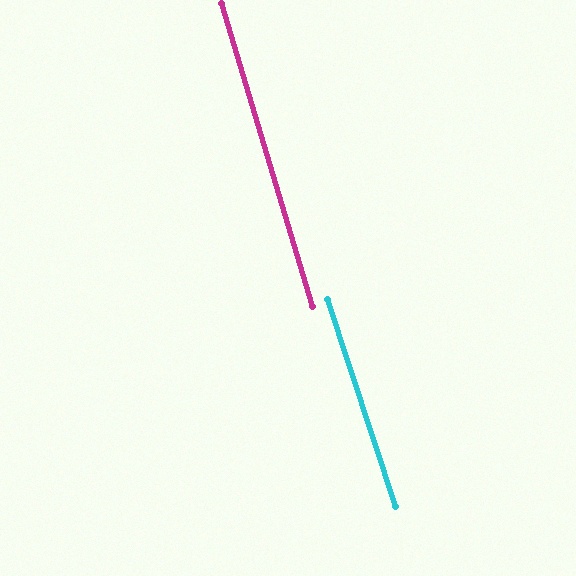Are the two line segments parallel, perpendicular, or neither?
Parallel — their directions differ by only 1.6°.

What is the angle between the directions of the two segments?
Approximately 2 degrees.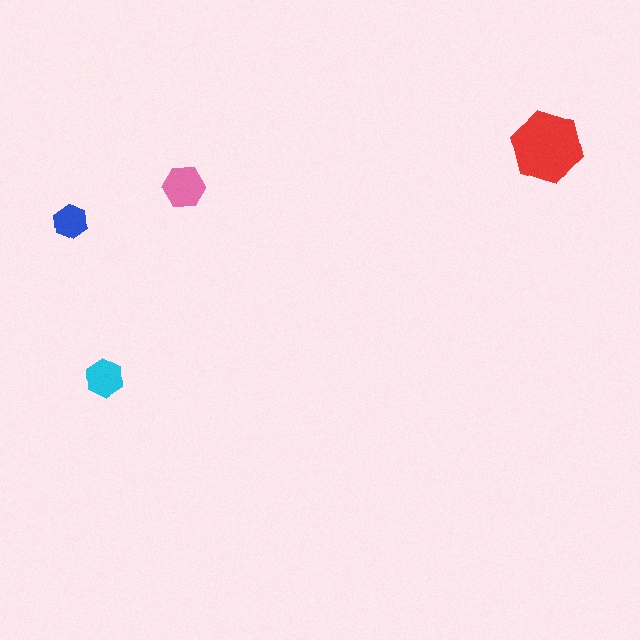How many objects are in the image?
There are 4 objects in the image.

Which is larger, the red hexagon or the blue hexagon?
The red one.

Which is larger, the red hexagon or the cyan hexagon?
The red one.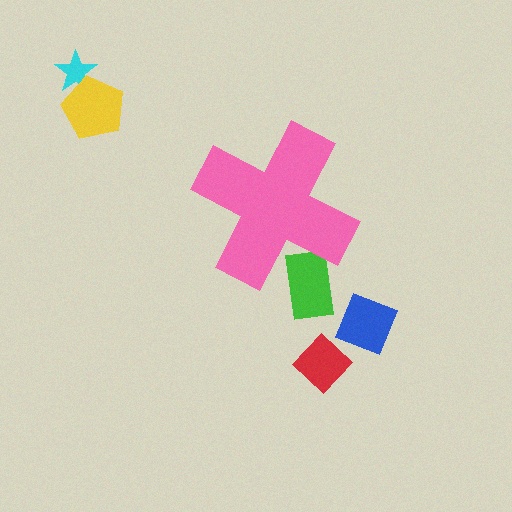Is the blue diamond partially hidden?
No, the blue diamond is fully visible.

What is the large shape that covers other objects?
A pink cross.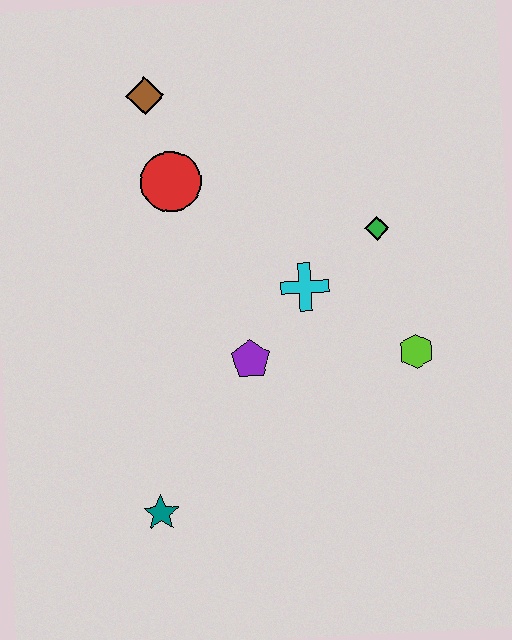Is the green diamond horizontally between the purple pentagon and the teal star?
No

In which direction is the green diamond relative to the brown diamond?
The green diamond is to the right of the brown diamond.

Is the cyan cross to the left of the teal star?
No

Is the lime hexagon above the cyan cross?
No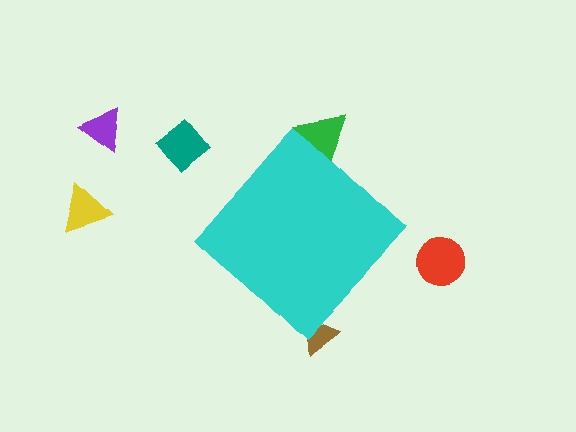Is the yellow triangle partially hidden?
No, the yellow triangle is fully visible.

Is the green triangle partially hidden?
Yes, the green triangle is partially hidden behind the cyan diamond.